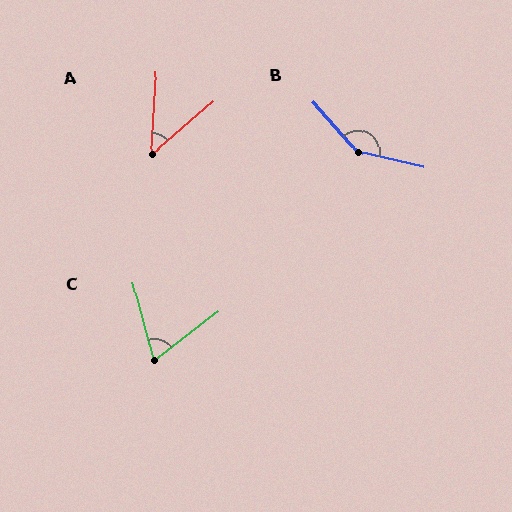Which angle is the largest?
B, at approximately 145 degrees.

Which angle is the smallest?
A, at approximately 46 degrees.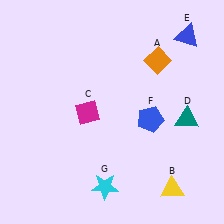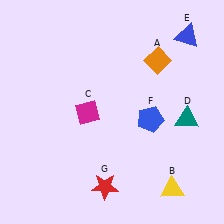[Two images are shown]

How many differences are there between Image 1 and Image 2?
There is 1 difference between the two images.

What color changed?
The star (G) changed from cyan in Image 1 to red in Image 2.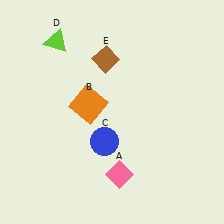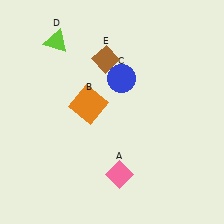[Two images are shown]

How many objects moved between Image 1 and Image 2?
1 object moved between the two images.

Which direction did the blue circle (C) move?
The blue circle (C) moved up.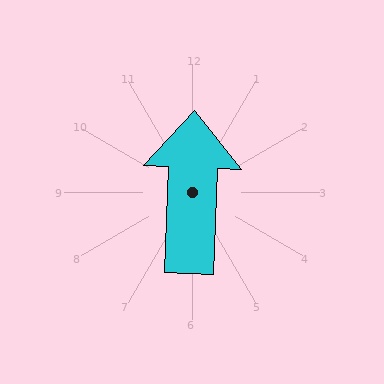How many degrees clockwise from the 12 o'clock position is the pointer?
Approximately 2 degrees.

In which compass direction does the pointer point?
North.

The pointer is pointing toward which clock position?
Roughly 12 o'clock.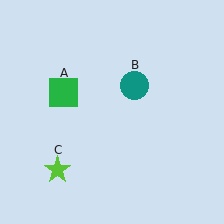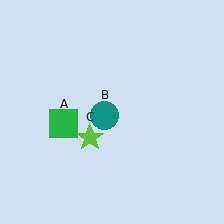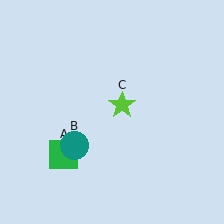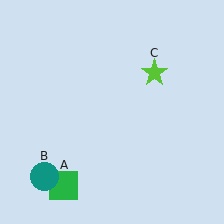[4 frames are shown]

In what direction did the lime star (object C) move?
The lime star (object C) moved up and to the right.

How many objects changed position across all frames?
3 objects changed position: green square (object A), teal circle (object B), lime star (object C).